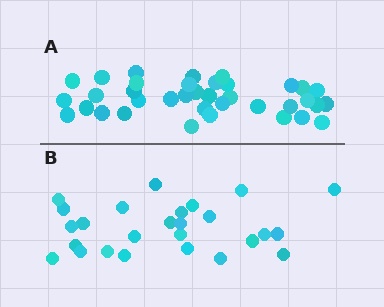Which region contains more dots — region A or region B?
Region A (the top region) has more dots.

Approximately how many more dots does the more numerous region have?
Region A has roughly 12 or so more dots than region B.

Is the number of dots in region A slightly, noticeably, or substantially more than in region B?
Region A has noticeably more, but not dramatically so. The ratio is roughly 1.4 to 1.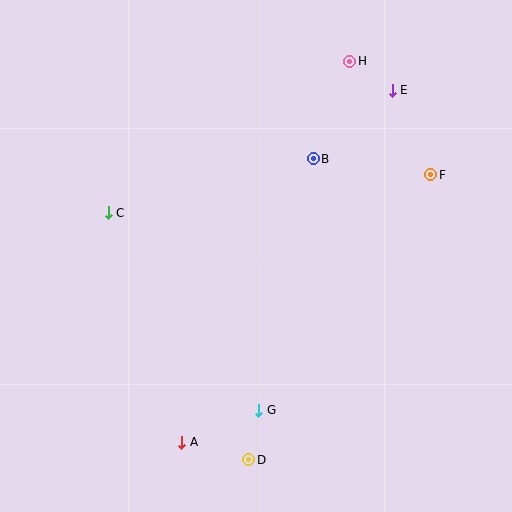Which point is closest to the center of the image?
Point B at (313, 159) is closest to the center.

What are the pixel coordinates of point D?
Point D is at (249, 460).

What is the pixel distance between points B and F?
The distance between B and F is 118 pixels.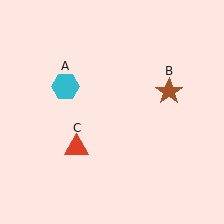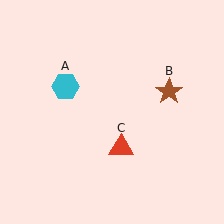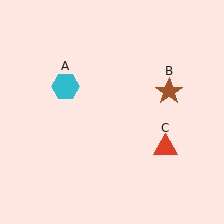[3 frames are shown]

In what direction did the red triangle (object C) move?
The red triangle (object C) moved right.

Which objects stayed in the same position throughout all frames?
Cyan hexagon (object A) and brown star (object B) remained stationary.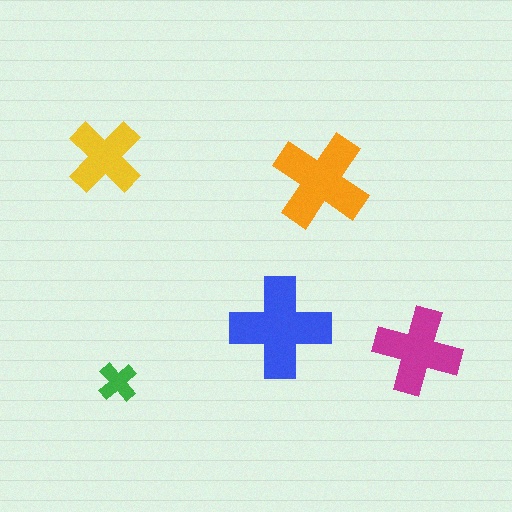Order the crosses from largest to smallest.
the blue one, the orange one, the magenta one, the yellow one, the green one.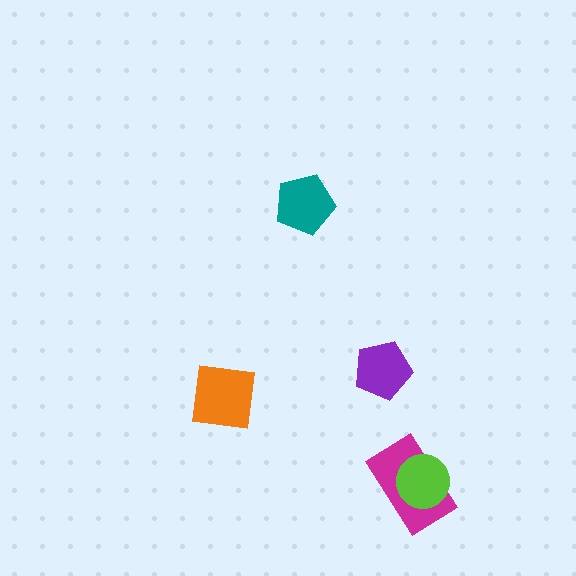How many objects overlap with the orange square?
0 objects overlap with the orange square.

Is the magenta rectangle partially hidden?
Yes, it is partially covered by another shape.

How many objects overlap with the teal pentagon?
0 objects overlap with the teal pentagon.